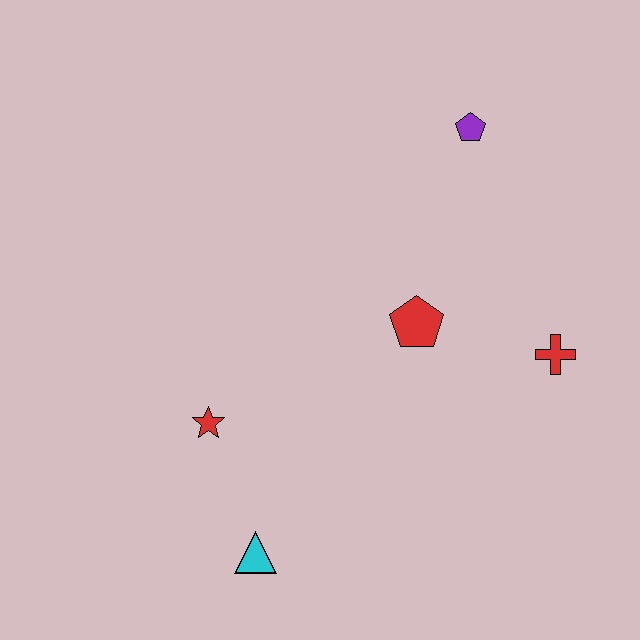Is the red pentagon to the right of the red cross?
No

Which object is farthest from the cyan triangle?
The purple pentagon is farthest from the cyan triangle.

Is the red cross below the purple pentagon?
Yes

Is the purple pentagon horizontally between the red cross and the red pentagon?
Yes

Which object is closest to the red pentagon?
The red cross is closest to the red pentagon.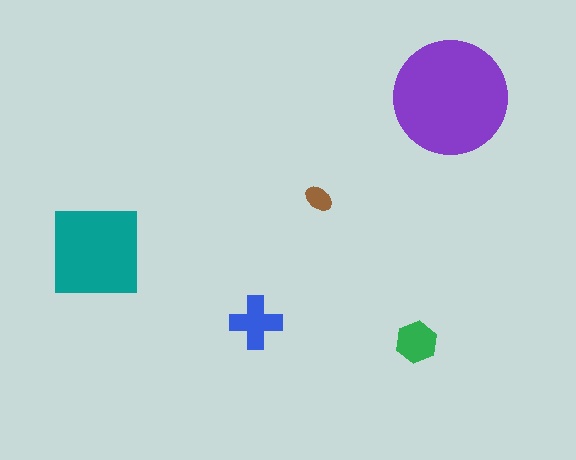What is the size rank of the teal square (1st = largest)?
2nd.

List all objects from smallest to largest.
The brown ellipse, the green hexagon, the blue cross, the teal square, the purple circle.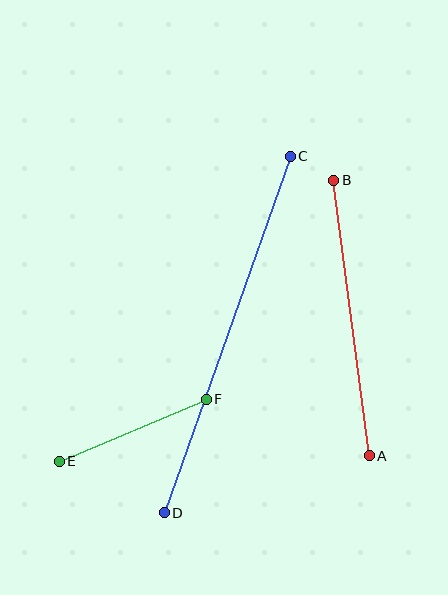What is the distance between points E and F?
The distance is approximately 160 pixels.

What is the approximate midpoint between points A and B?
The midpoint is at approximately (352, 318) pixels.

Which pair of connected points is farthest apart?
Points C and D are farthest apart.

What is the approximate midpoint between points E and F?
The midpoint is at approximately (133, 430) pixels.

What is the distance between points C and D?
The distance is approximately 378 pixels.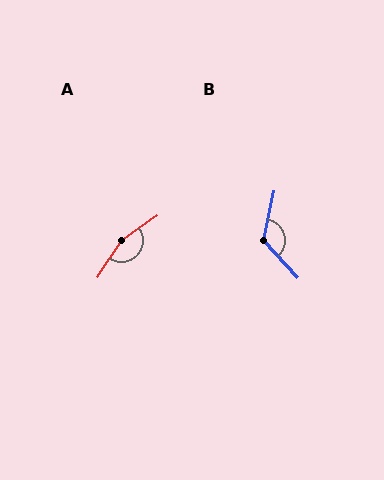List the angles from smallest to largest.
B (126°), A (158°).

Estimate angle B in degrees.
Approximately 126 degrees.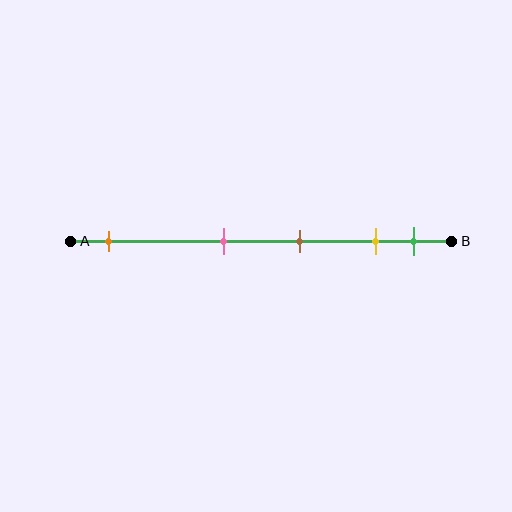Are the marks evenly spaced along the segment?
No, the marks are not evenly spaced.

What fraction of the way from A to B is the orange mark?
The orange mark is approximately 10% (0.1) of the way from A to B.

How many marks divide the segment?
There are 5 marks dividing the segment.